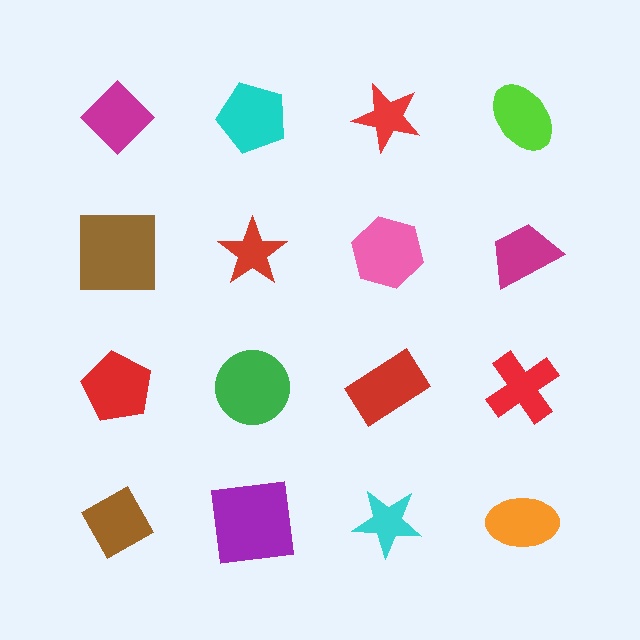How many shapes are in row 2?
4 shapes.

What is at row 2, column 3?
A pink hexagon.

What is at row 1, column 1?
A magenta diamond.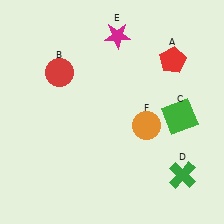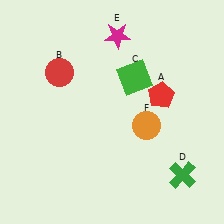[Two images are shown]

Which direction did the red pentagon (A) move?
The red pentagon (A) moved down.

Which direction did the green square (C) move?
The green square (C) moved left.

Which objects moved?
The objects that moved are: the red pentagon (A), the green square (C).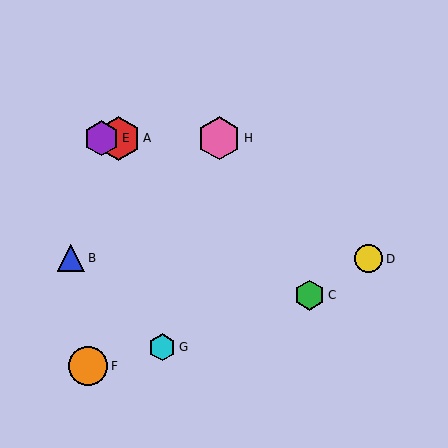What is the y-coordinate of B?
Object B is at y≈258.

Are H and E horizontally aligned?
Yes, both are at y≈138.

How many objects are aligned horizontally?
3 objects (A, E, H) are aligned horizontally.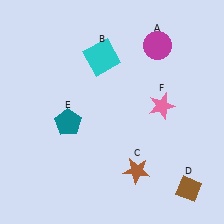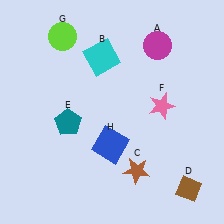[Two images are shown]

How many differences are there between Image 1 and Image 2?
There are 2 differences between the two images.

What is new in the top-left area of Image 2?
A lime circle (G) was added in the top-left area of Image 2.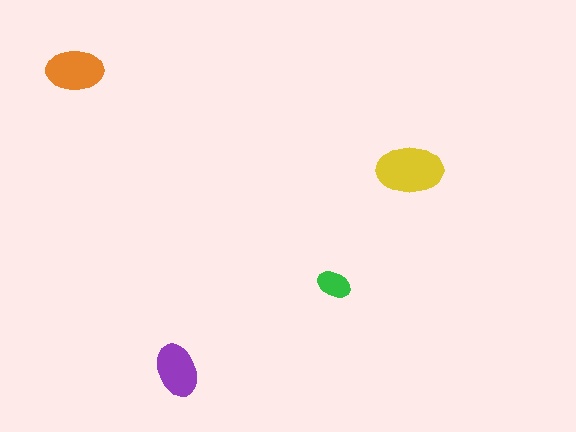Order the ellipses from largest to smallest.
the yellow one, the orange one, the purple one, the green one.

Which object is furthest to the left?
The orange ellipse is leftmost.